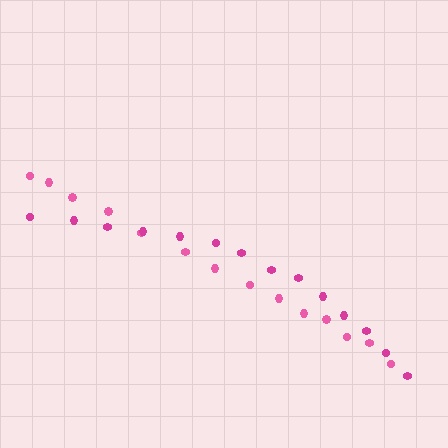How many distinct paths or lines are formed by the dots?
There are 2 distinct paths.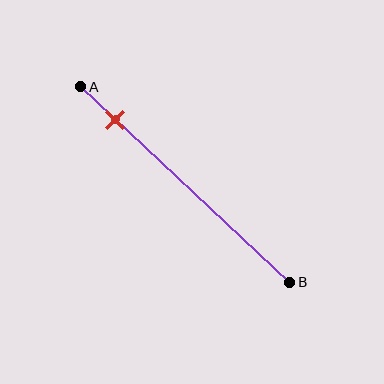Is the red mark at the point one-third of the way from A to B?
No, the mark is at about 15% from A, not at the 33% one-third point.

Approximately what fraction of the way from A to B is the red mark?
The red mark is approximately 15% of the way from A to B.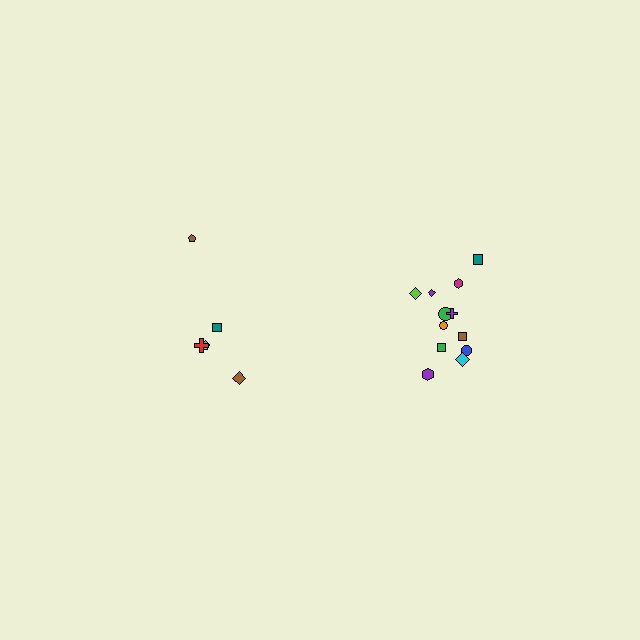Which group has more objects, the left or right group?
The right group.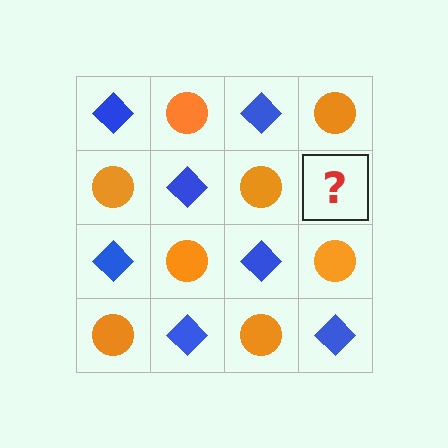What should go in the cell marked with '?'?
The missing cell should contain a blue diamond.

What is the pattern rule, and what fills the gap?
The rule is that it alternates blue diamond and orange circle in a checkerboard pattern. The gap should be filled with a blue diamond.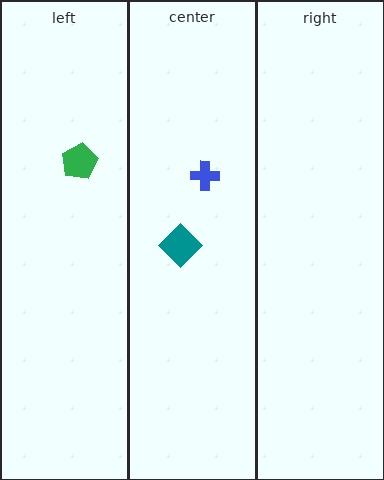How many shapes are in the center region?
2.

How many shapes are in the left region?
1.